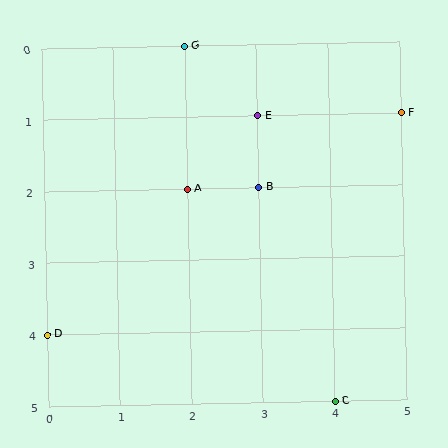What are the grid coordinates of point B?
Point B is at grid coordinates (3, 2).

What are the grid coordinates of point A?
Point A is at grid coordinates (2, 2).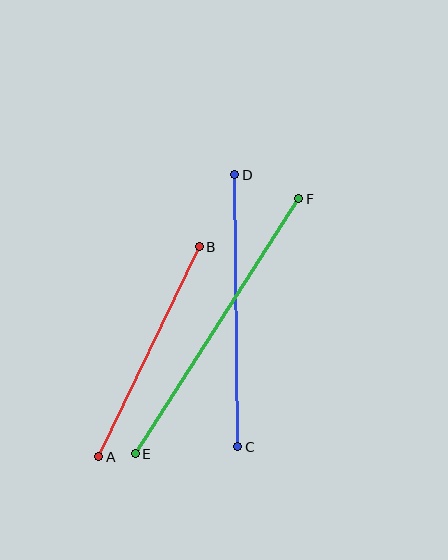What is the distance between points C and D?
The distance is approximately 272 pixels.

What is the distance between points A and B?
The distance is approximately 233 pixels.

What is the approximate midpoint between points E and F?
The midpoint is at approximately (217, 326) pixels.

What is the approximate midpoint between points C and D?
The midpoint is at approximately (236, 311) pixels.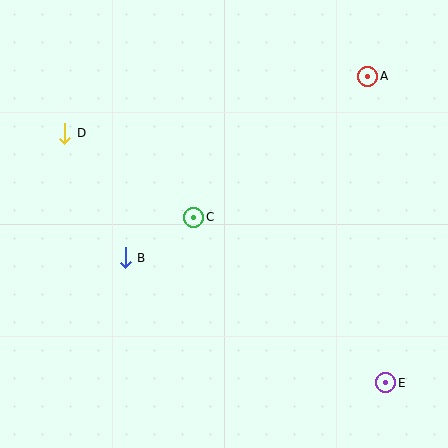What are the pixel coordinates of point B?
Point B is at (125, 258).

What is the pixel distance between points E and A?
The distance between E and A is 307 pixels.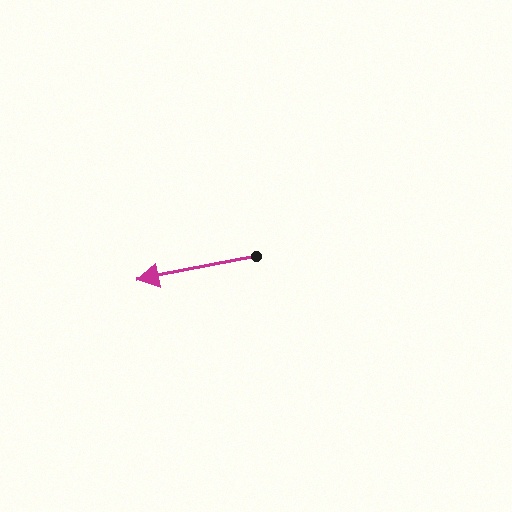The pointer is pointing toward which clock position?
Roughly 9 o'clock.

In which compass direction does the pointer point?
West.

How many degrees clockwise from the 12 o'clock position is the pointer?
Approximately 259 degrees.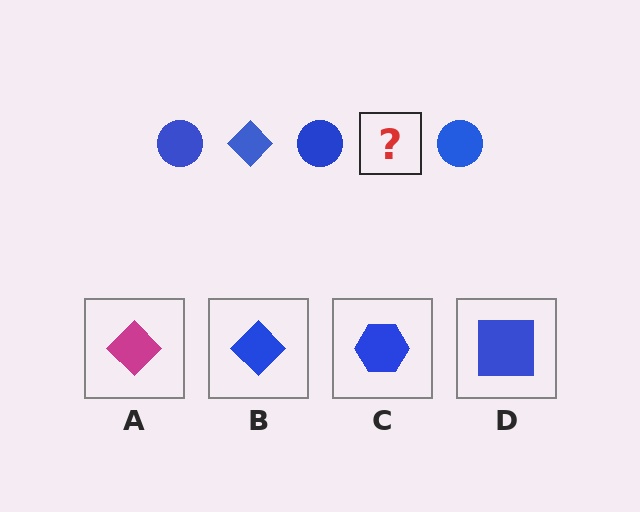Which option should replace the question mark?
Option B.